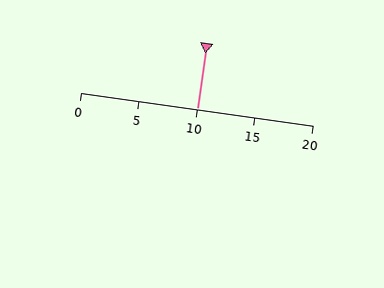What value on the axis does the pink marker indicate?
The marker indicates approximately 10.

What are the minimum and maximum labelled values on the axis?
The axis runs from 0 to 20.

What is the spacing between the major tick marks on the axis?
The major ticks are spaced 5 apart.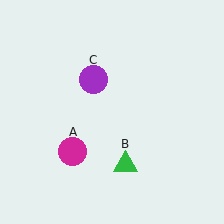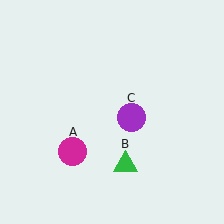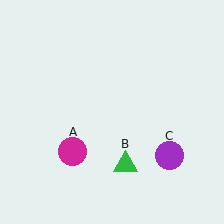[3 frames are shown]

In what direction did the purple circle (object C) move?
The purple circle (object C) moved down and to the right.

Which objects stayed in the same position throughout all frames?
Magenta circle (object A) and green triangle (object B) remained stationary.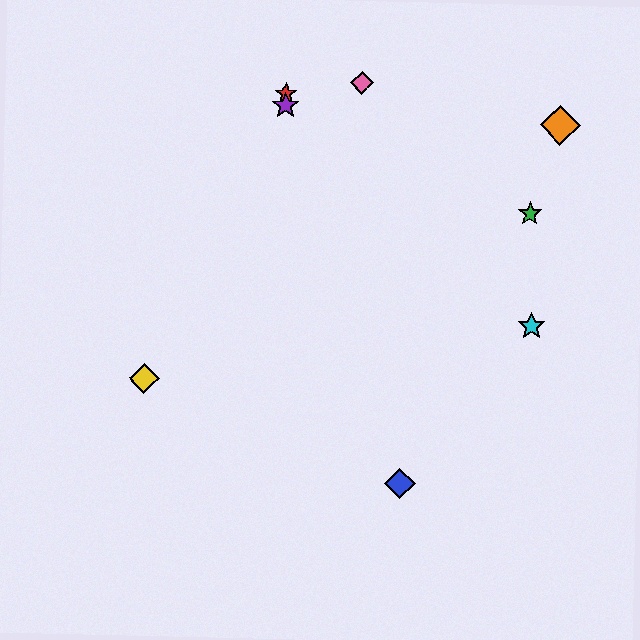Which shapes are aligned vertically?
The red star, the purple star are aligned vertically.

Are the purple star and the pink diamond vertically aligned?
No, the purple star is at x≈286 and the pink diamond is at x≈362.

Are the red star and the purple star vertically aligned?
Yes, both are at x≈286.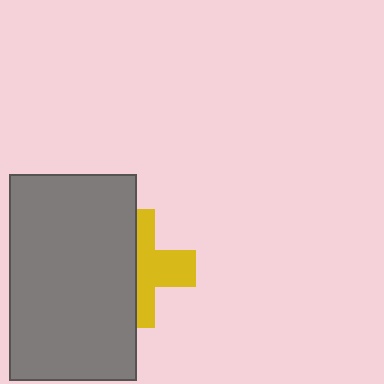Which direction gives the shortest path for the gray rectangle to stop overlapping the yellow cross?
Moving left gives the shortest separation.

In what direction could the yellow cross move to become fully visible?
The yellow cross could move right. That would shift it out from behind the gray rectangle entirely.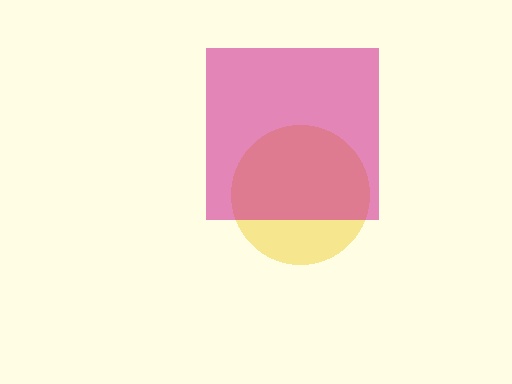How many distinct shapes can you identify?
There are 2 distinct shapes: a yellow circle, a magenta square.